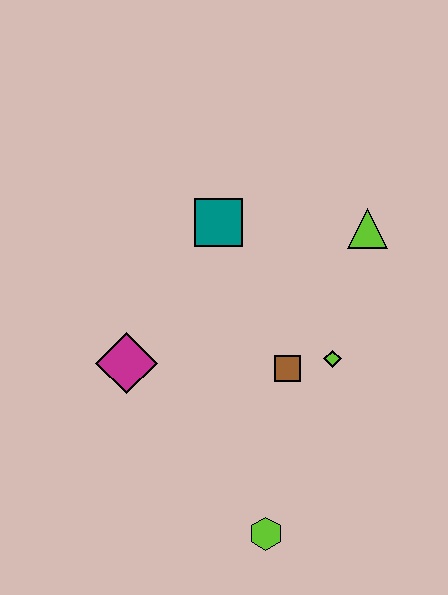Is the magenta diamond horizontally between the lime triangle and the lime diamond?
No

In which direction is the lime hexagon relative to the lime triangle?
The lime hexagon is below the lime triangle.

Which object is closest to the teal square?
The lime triangle is closest to the teal square.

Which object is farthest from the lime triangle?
The lime hexagon is farthest from the lime triangle.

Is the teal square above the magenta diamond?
Yes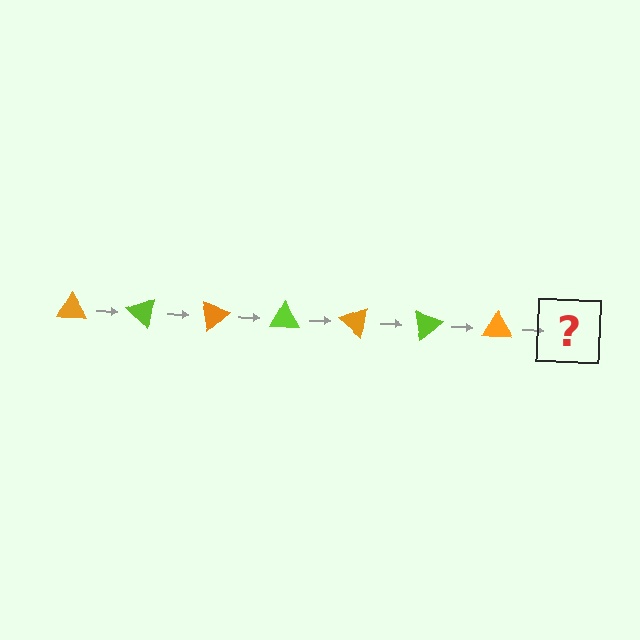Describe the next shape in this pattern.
It should be a lime triangle, rotated 280 degrees from the start.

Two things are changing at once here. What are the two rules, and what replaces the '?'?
The two rules are that it rotates 40 degrees each step and the color cycles through orange and lime. The '?' should be a lime triangle, rotated 280 degrees from the start.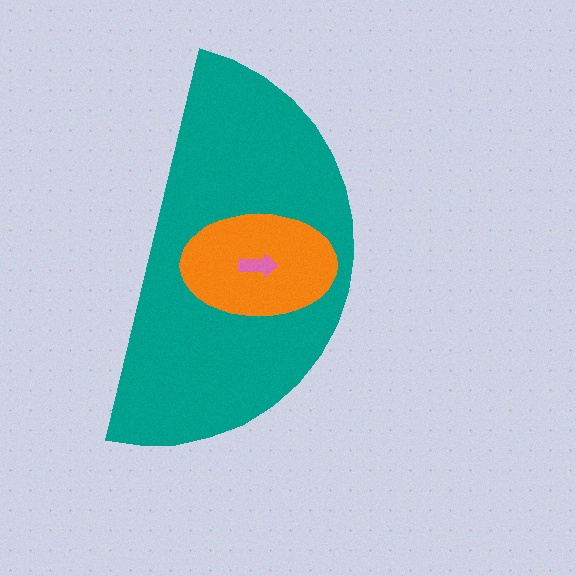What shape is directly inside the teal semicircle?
The orange ellipse.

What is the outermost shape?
The teal semicircle.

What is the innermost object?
The pink arrow.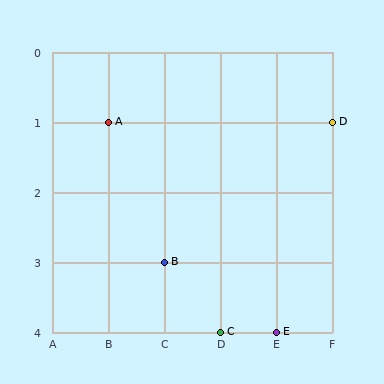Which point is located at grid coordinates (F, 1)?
Point D is at (F, 1).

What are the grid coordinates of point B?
Point B is at grid coordinates (C, 3).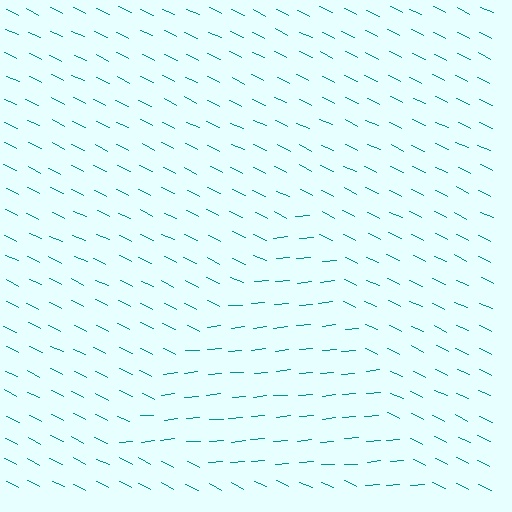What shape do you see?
I see a triangle.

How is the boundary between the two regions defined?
The boundary is defined purely by a change in line orientation (approximately 30 degrees difference). All lines are the same color and thickness.